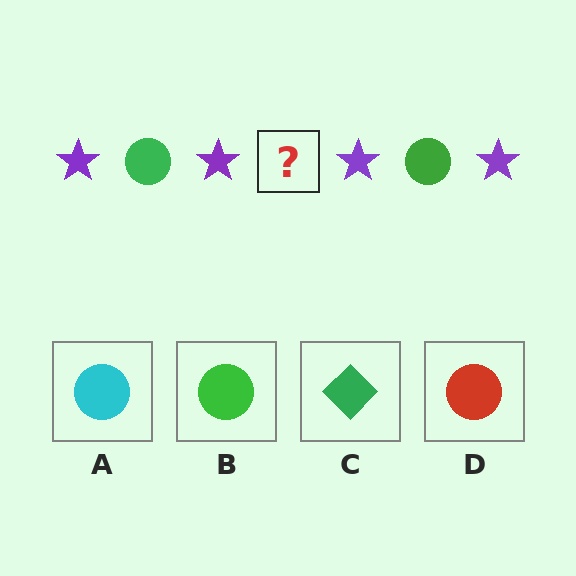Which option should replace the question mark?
Option B.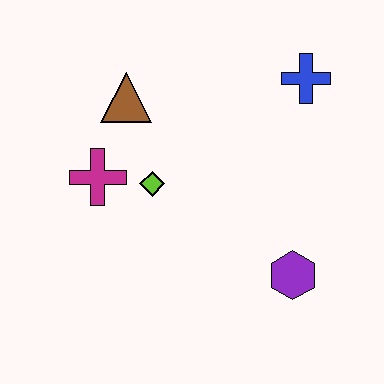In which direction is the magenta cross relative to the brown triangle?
The magenta cross is below the brown triangle.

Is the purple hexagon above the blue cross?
No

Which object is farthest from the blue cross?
The magenta cross is farthest from the blue cross.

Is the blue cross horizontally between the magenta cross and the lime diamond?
No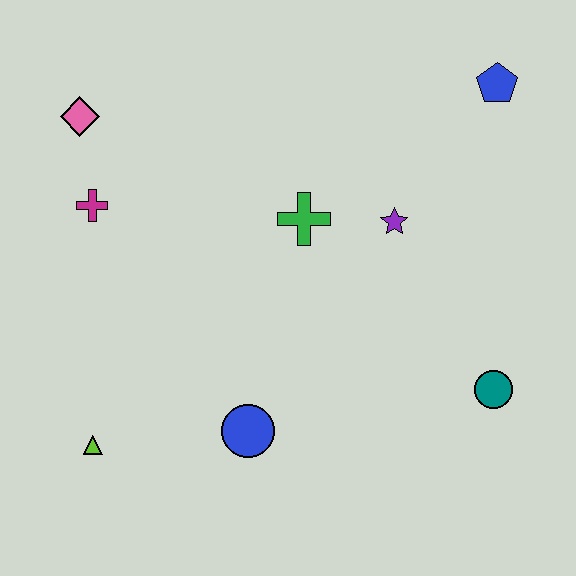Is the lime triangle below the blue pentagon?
Yes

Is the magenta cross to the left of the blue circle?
Yes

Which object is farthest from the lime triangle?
The blue pentagon is farthest from the lime triangle.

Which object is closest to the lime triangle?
The blue circle is closest to the lime triangle.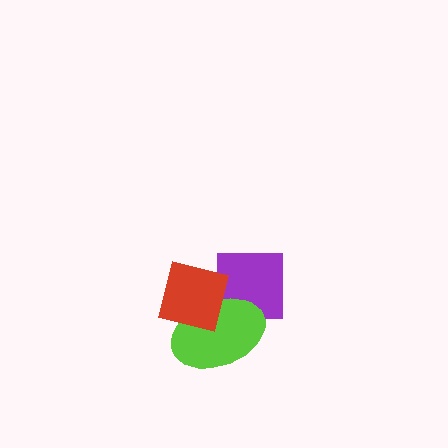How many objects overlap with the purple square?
2 objects overlap with the purple square.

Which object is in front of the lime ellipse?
The red square is in front of the lime ellipse.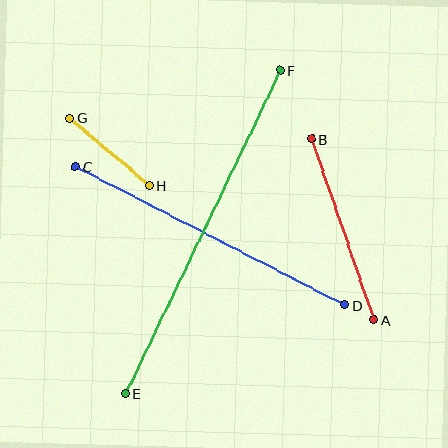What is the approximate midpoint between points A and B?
The midpoint is at approximately (343, 230) pixels.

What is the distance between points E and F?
The distance is approximately 359 pixels.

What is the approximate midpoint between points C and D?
The midpoint is at approximately (210, 236) pixels.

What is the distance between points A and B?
The distance is approximately 191 pixels.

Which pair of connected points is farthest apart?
Points E and F are farthest apart.